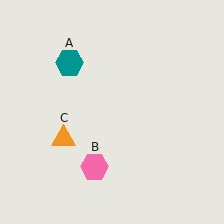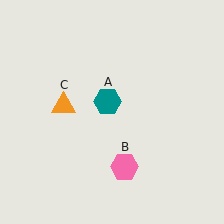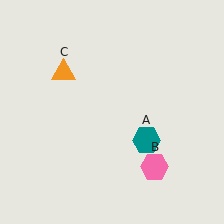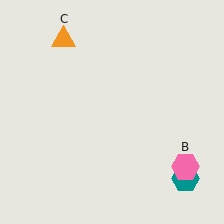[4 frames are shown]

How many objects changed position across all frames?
3 objects changed position: teal hexagon (object A), pink hexagon (object B), orange triangle (object C).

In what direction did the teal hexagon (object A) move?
The teal hexagon (object A) moved down and to the right.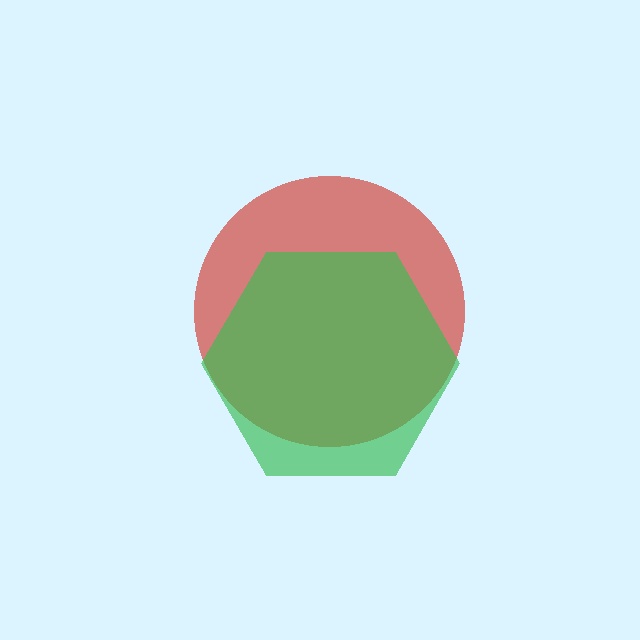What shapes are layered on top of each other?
The layered shapes are: a red circle, a green hexagon.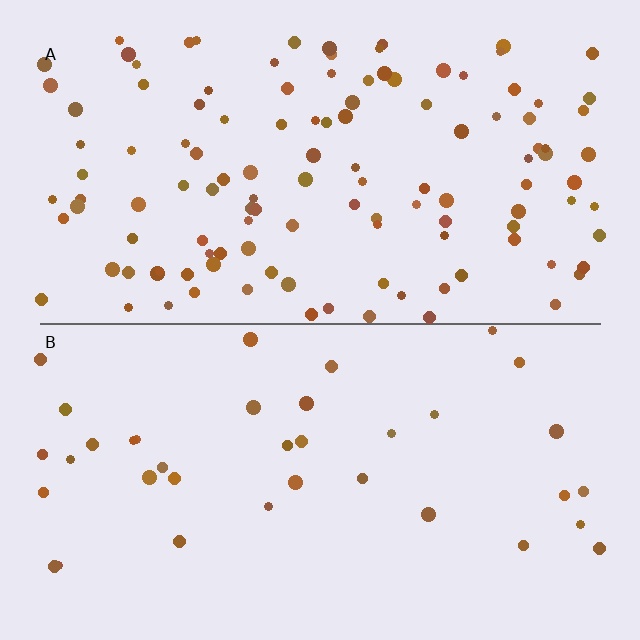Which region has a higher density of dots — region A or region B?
A (the top).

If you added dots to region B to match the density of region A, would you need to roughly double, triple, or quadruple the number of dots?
Approximately triple.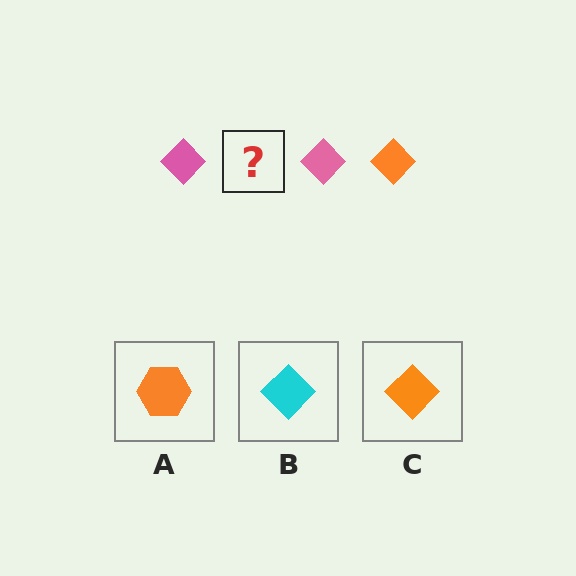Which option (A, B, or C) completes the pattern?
C.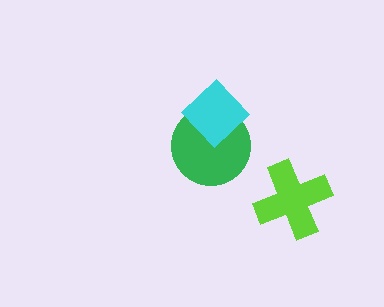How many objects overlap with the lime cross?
0 objects overlap with the lime cross.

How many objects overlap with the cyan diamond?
1 object overlaps with the cyan diamond.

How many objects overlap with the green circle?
1 object overlaps with the green circle.